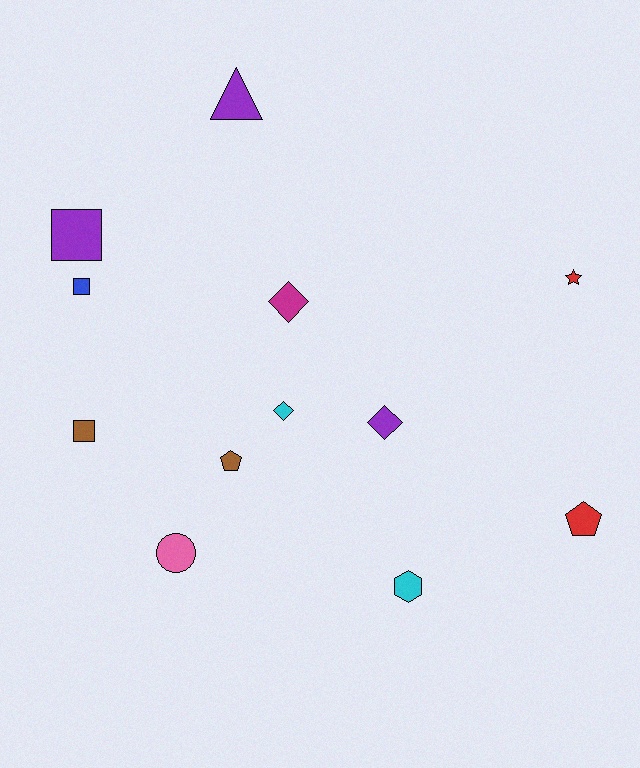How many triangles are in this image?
There is 1 triangle.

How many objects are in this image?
There are 12 objects.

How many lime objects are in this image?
There are no lime objects.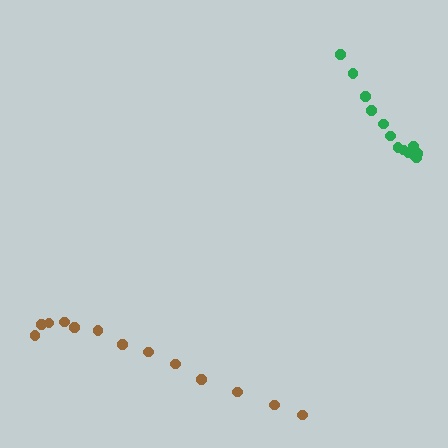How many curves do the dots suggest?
There are 2 distinct paths.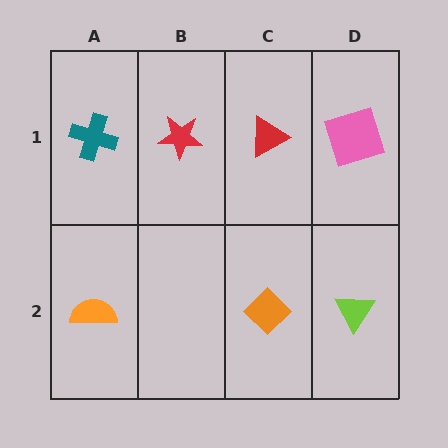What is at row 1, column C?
A red triangle.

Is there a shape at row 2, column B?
No, that cell is empty.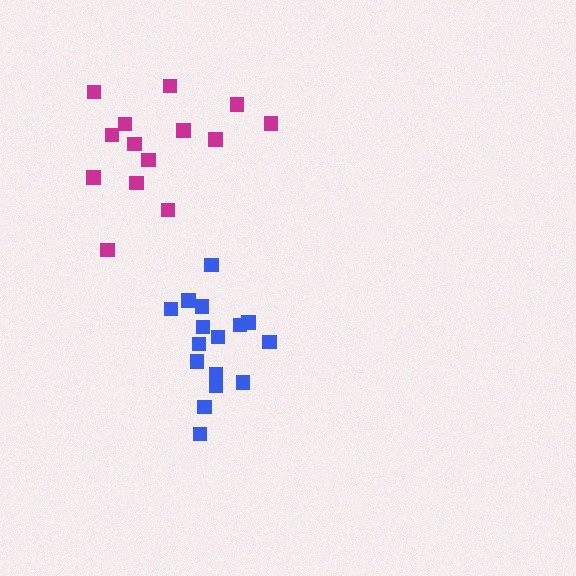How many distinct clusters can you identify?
There are 2 distinct clusters.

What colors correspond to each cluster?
The clusters are colored: magenta, blue.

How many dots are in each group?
Group 1: 14 dots, Group 2: 16 dots (30 total).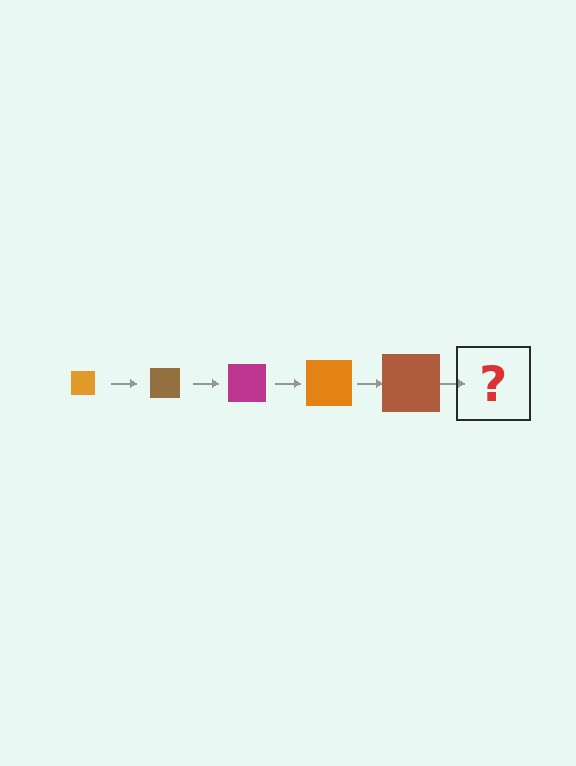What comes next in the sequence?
The next element should be a magenta square, larger than the previous one.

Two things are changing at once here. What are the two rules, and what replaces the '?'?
The two rules are that the square grows larger each step and the color cycles through orange, brown, and magenta. The '?' should be a magenta square, larger than the previous one.